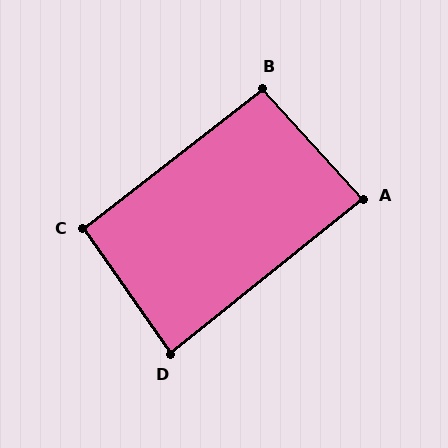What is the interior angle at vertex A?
Approximately 87 degrees (approximately right).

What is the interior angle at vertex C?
Approximately 93 degrees (approximately right).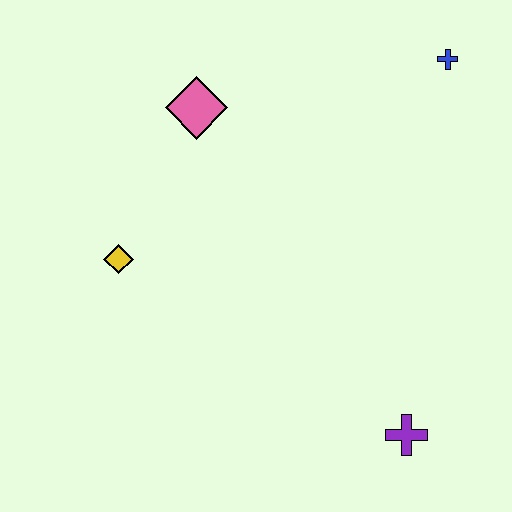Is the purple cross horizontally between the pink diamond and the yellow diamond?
No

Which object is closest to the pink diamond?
The yellow diamond is closest to the pink diamond.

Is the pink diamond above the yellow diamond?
Yes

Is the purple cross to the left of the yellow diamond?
No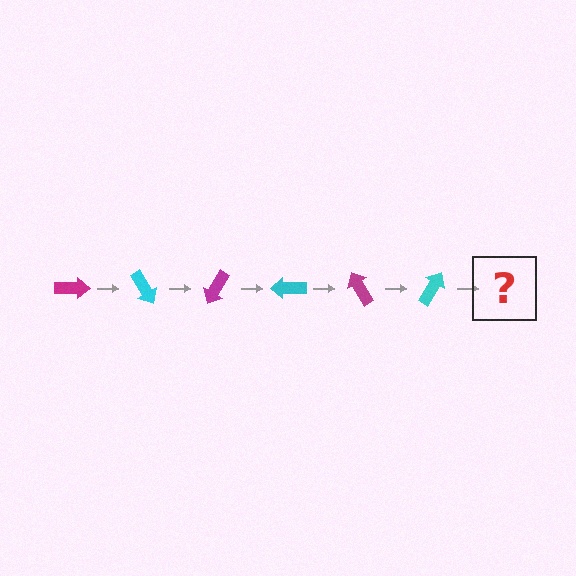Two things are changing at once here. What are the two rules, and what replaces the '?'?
The two rules are that it rotates 60 degrees each step and the color cycles through magenta and cyan. The '?' should be a magenta arrow, rotated 360 degrees from the start.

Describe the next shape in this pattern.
It should be a magenta arrow, rotated 360 degrees from the start.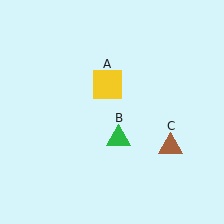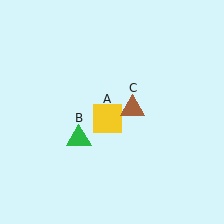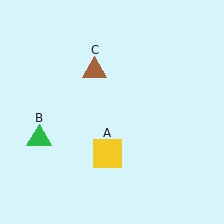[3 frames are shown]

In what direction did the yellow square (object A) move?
The yellow square (object A) moved down.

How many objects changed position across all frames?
3 objects changed position: yellow square (object A), green triangle (object B), brown triangle (object C).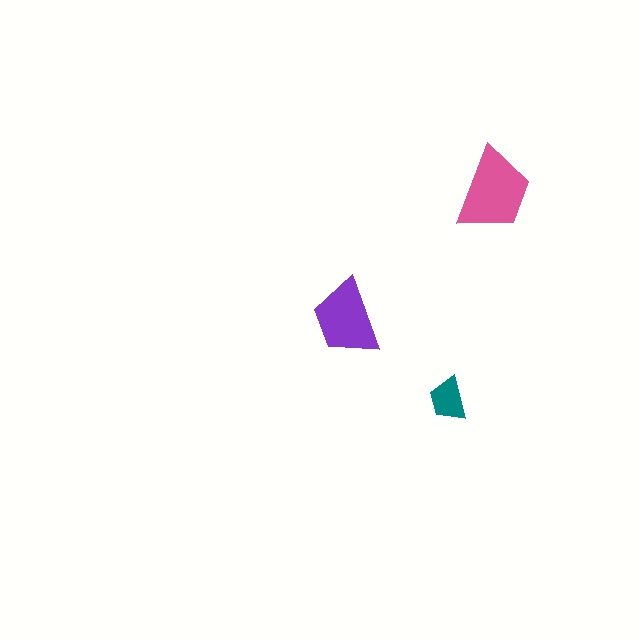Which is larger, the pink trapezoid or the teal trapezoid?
The pink one.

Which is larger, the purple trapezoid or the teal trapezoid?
The purple one.